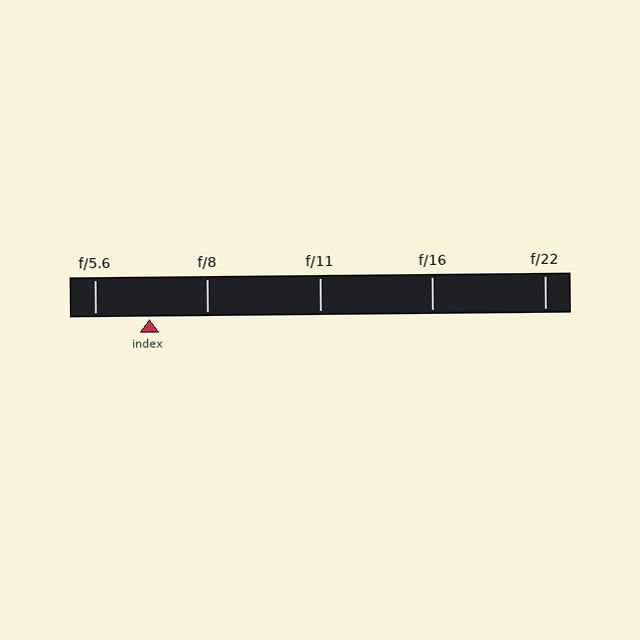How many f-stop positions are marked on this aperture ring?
There are 5 f-stop positions marked.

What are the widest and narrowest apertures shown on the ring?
The widest aperture shown is f/5.6 and the narrowest is f/22.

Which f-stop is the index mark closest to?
The index mark is closest to f/5.6.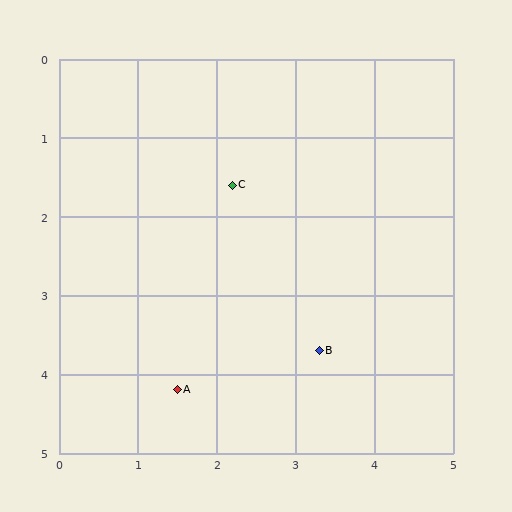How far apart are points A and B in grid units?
Points A and B are about 1.9 grid units apart.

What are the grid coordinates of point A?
Point A is at approximately (1.5, 4.2).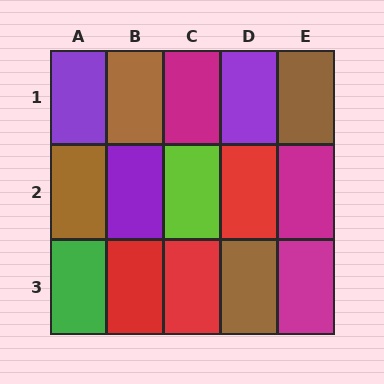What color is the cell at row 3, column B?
Red.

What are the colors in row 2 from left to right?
Brown, purple, lime, red, magenta.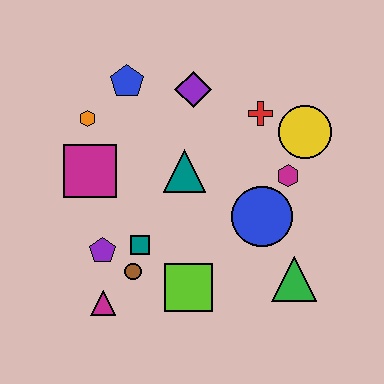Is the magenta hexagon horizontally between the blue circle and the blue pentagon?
No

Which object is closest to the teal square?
The brown circle is closest to the teal square.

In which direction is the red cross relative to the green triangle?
The red cross is above the green triangle.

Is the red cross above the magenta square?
Yes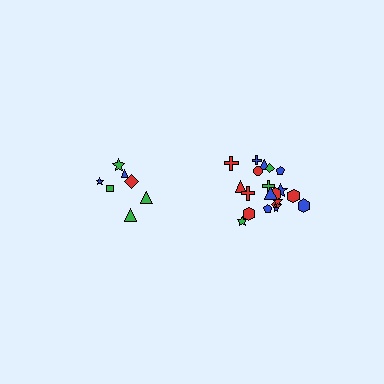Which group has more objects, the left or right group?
The right group.